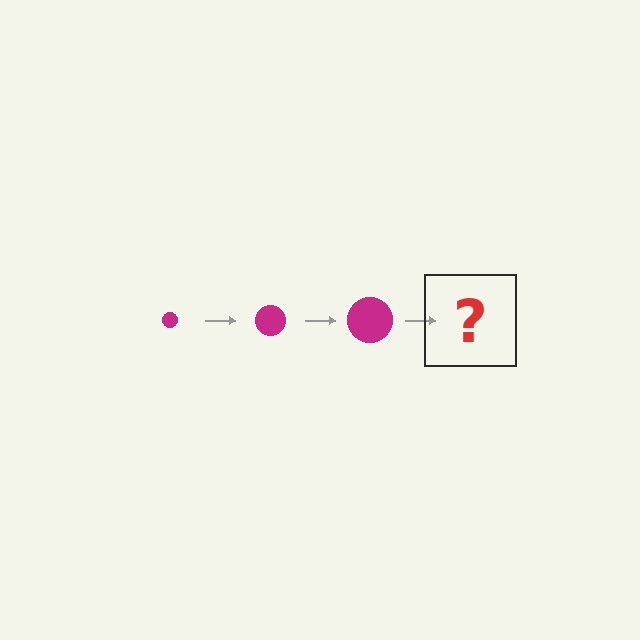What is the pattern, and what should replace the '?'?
The pattern is that the circle gets progressively larger each step. The '?' should be a magenta circle, larger than the previous one.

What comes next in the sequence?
The next element should be a magenta circle, larger than the previous one.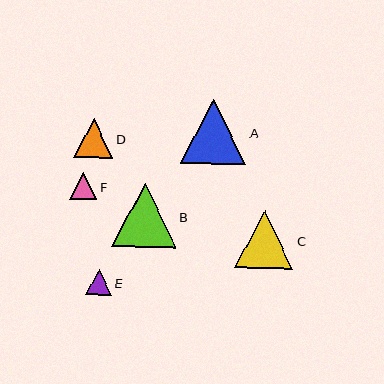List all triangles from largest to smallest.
From largest to smallest: A, B, C, D, F, E.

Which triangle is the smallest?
Triangle E is the smallest with a size of approximately 26 pixels.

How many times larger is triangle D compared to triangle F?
Triangle D is approximately 1.5 times the size of triangle F.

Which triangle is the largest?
Triangle A is the largest with a size of approximately 65 pixels.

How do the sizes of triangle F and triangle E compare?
Triangle F and triangle E are approximately the same size.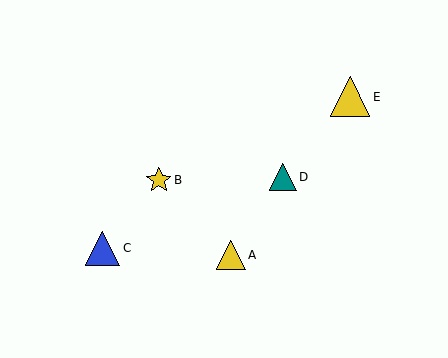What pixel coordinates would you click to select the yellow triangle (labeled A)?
Click at (231, 255) to select the yellow triangle A.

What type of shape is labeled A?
Shape A is a yellow triangle.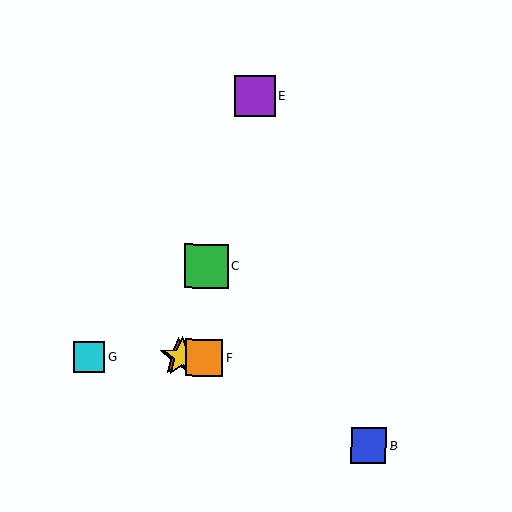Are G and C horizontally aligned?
No, G is at y≈357 and C is at y≈266.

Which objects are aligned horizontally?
Objects A, D, F, G are aligned horizontally.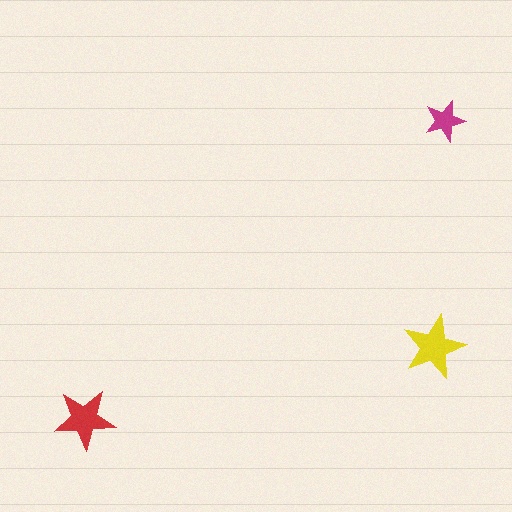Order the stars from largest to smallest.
the yellow one, the red one, the magenta one.